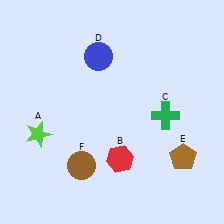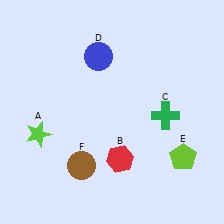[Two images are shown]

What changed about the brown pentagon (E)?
In Image 1, E is brown. In Image 2, it changed to lime.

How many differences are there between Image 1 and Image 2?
There is 1 difference between the two images.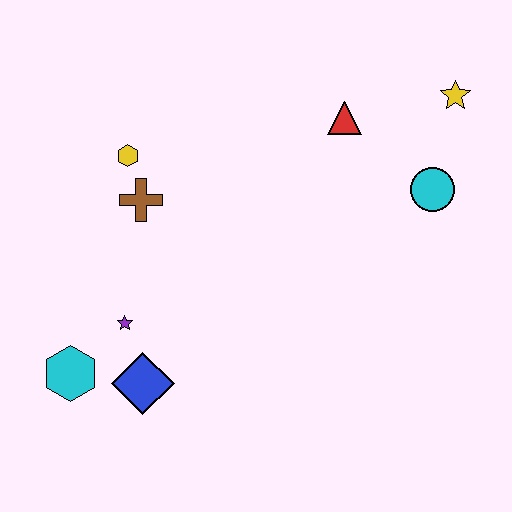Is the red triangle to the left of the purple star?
No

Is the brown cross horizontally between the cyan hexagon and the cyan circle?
Yes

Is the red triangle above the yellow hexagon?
Yes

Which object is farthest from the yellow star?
The cyan hexagon is farthest from the yellow star.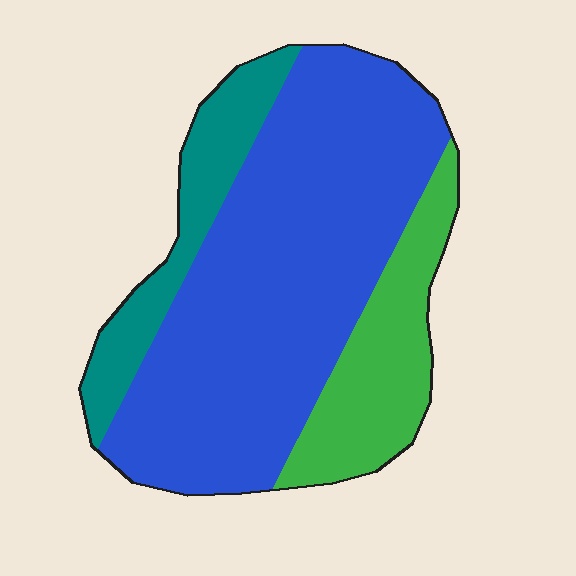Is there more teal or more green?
Green.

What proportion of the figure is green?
Green covers 20% of the figure.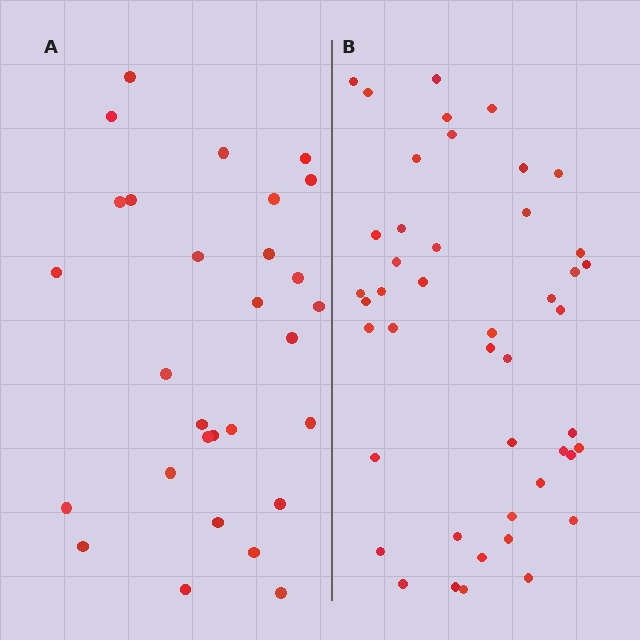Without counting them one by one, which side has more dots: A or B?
Region B (the right region) has more dots.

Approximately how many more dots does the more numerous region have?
Region B has approximately 15 more dots than region A.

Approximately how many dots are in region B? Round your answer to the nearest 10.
About 40 dots. (The exact count is 45, which rounds to 40.)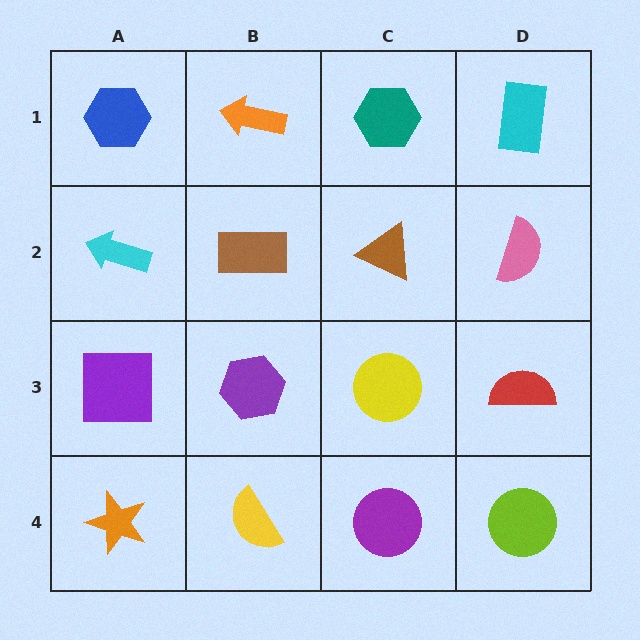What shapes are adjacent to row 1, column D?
A pink semicircle (row 2, column D), a teal hexagon (row 1, column C).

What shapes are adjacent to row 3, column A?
A cyan arrow (row 2, column A), an orange star (row 4, column A), a purple hexagon (row 3, column B).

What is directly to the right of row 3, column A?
A purple hexagon.